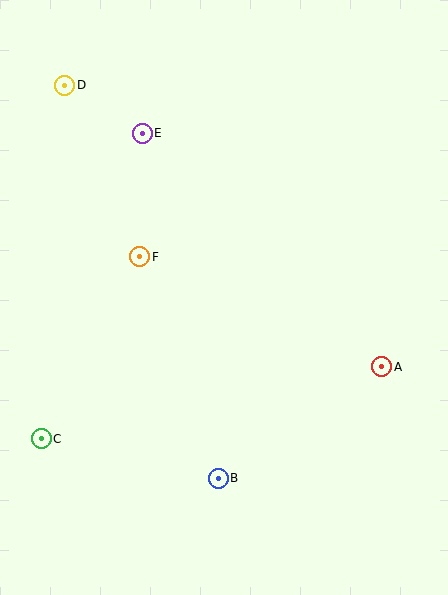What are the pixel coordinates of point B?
Point B is at (218, 478).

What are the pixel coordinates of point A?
Point A is at (382, 367).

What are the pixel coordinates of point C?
Point C is at (41, 439).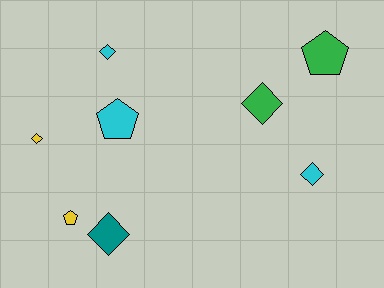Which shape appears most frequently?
Diamond, with 5 objects.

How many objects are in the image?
There are 8 objects.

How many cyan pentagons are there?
There is 1 cyan pentagon.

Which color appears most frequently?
Cyan, with 3 objects.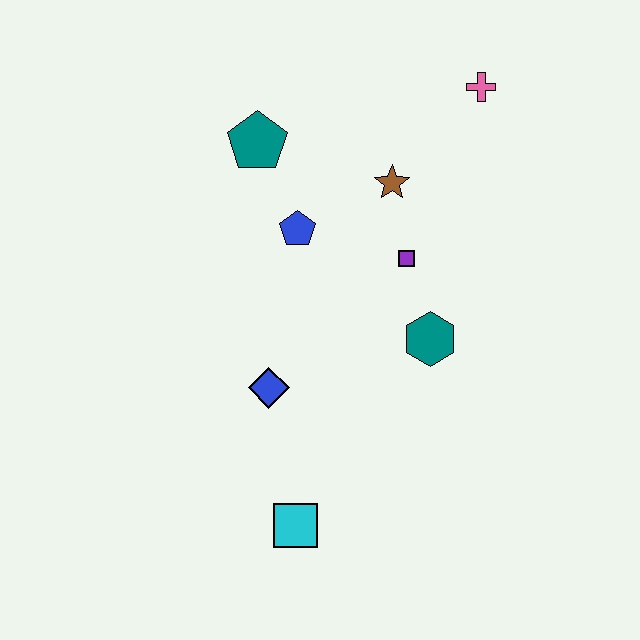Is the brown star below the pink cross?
Yes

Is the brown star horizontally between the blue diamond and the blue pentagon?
No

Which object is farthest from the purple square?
The cyan square is farthest from the purple square.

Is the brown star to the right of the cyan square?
Yes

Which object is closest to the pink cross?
The brown star is closest to the pink cross.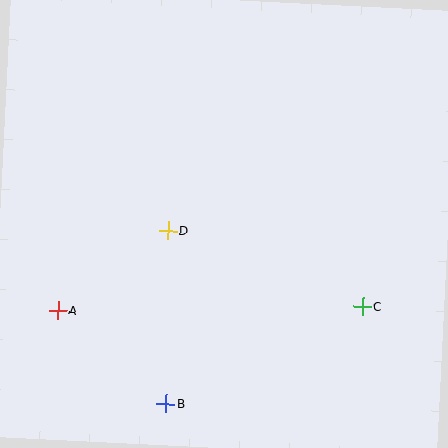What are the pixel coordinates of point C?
Point C is at (362, 306).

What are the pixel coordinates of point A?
Point A is at (58, 310).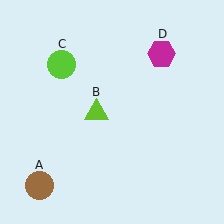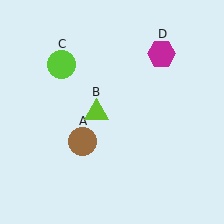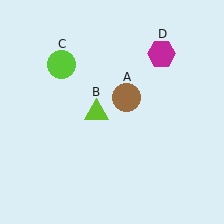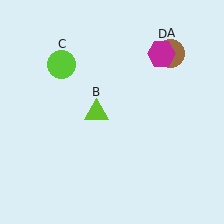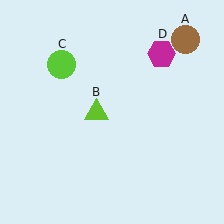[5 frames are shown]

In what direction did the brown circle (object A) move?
The brown circle (object A) moved up and to the right.